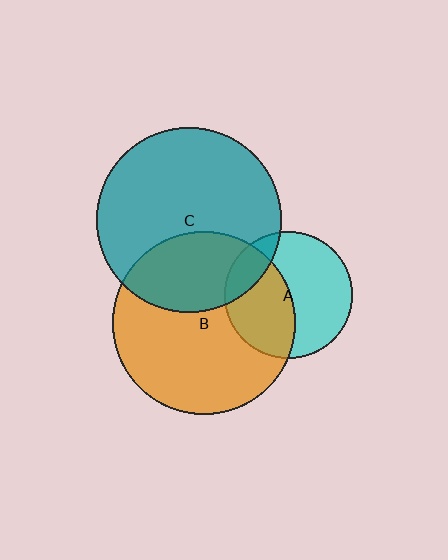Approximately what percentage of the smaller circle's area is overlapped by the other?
Approximately 45%.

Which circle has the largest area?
Circle C (teal).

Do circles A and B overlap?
Yes.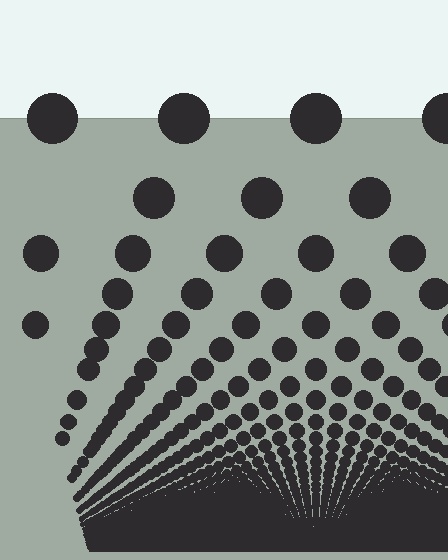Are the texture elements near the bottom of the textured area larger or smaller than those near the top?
Smaller. The gradient is inverted — elements near the bottom are smaller and denser.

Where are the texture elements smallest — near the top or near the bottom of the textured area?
Near the bottom.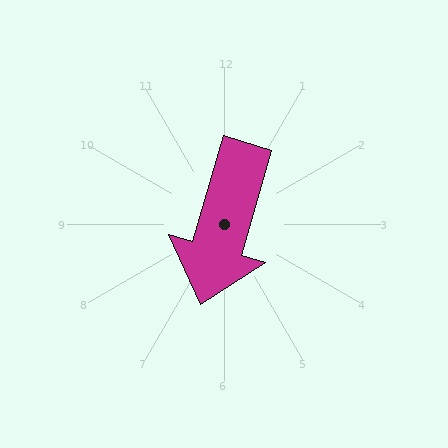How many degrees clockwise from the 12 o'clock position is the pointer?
Approximately 196 degrees.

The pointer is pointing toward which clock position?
Roughly 7 o'clock.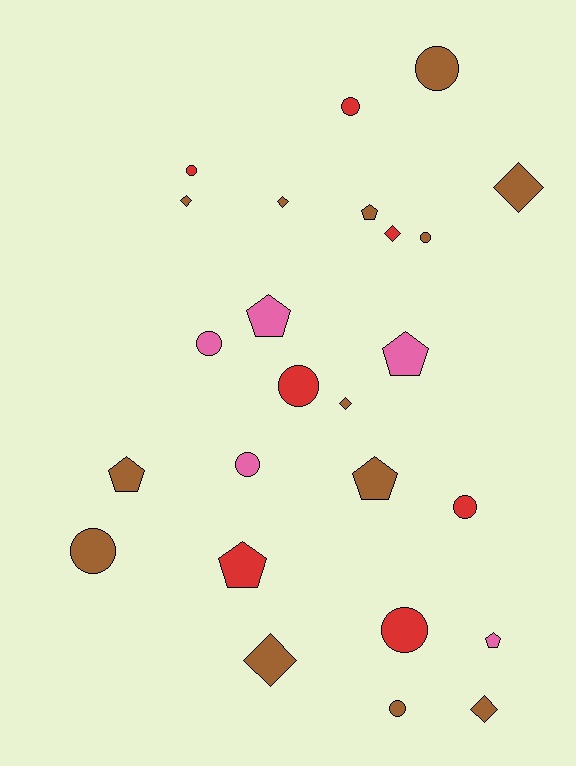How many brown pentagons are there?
There are 3 brown pentagons.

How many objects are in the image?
There are 25 objects.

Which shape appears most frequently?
Circle, with 11 objects.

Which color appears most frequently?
Brown, with 13 objects.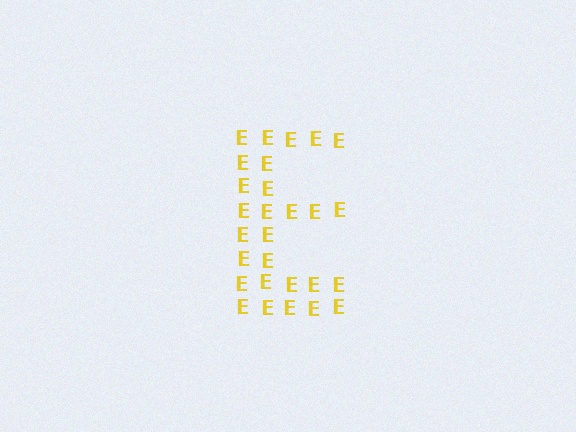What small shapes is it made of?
It is made of small letter E's.